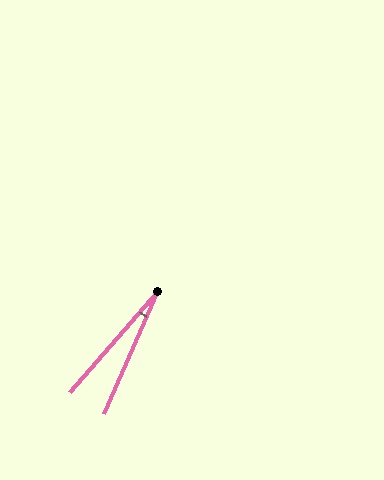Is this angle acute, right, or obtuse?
It is acute.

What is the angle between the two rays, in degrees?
Approximately 17 degrees.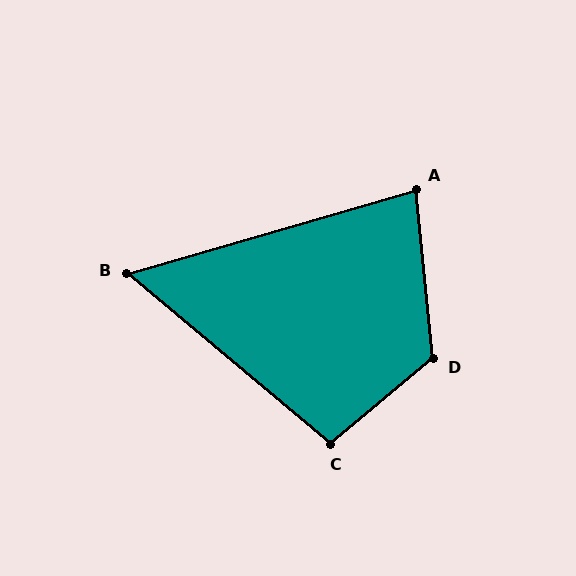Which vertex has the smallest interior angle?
B, at approximately 56 degrees.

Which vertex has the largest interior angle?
D, at approximately 124 degrees.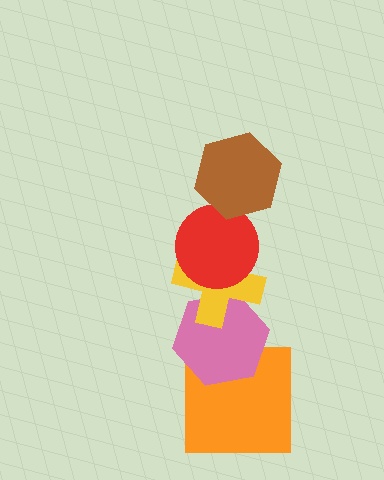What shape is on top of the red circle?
The brown hexagon is on top of the red circle.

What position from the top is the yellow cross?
The yellow cross is 3rd from the top.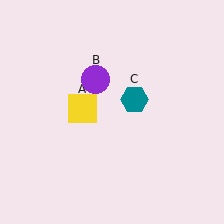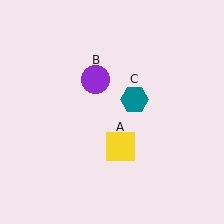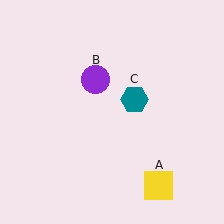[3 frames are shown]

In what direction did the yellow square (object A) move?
The yellow square (object A) moved down and to the right.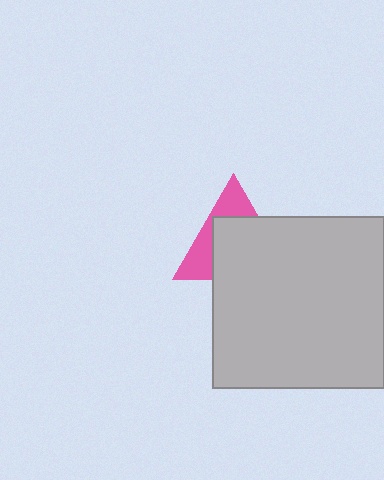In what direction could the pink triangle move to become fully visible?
The pink triangle could move up. That would shift it out from behind the light gray square entirely.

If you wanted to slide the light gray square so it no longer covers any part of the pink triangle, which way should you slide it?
Slide it down — that is the most direct way to separate the two shapes.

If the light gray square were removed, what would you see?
You would see the complete pink triangle.